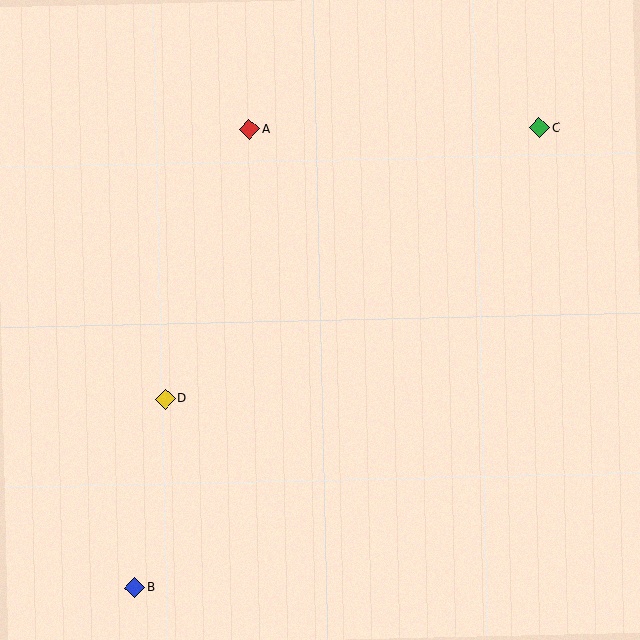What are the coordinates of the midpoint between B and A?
The midpoint between B and A is at (192, 358).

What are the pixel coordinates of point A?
Point A is at (249, 129).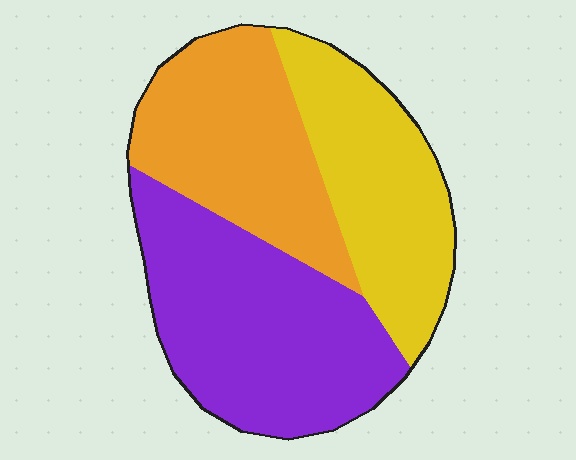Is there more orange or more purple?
Purple.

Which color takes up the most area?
Purple, at roughly 40%.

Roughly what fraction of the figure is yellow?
Yellow covers about 30% of the figure.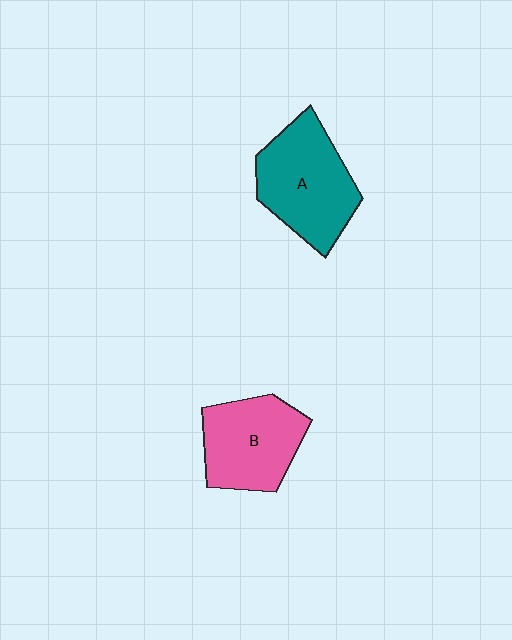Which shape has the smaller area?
Shape B (pink).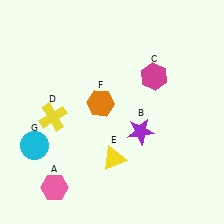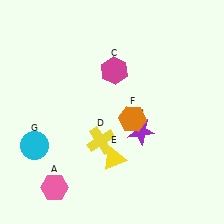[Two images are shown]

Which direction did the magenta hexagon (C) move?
The magenta hexagon (C) moved left.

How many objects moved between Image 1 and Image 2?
3 objects moved between the two images.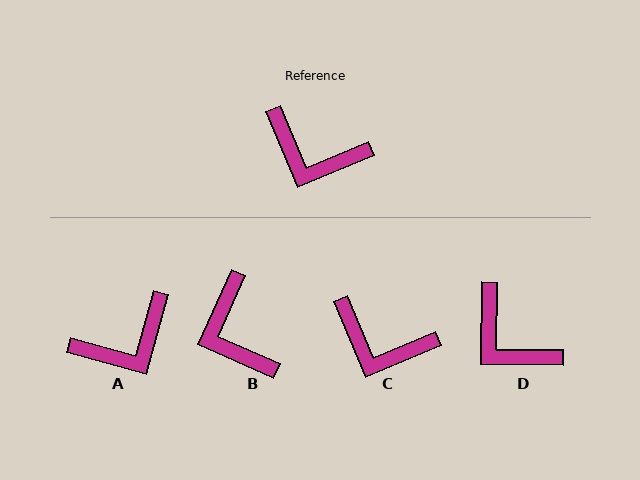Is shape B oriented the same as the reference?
No, it is off by about 46 degrees.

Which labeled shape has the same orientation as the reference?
C.